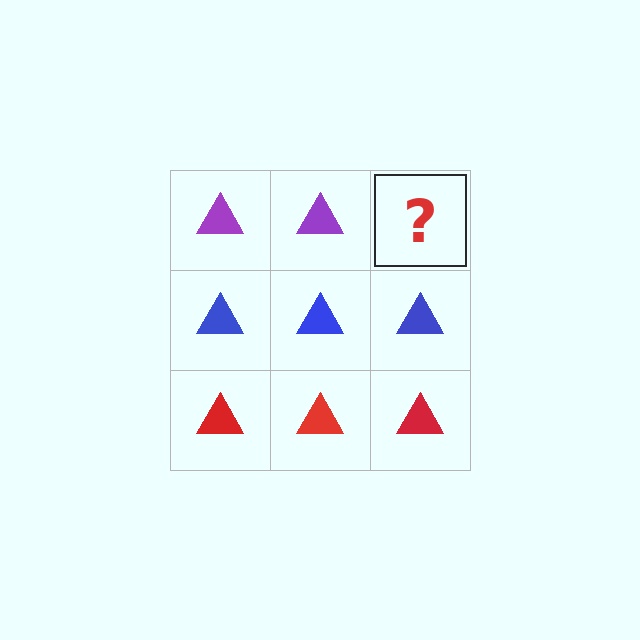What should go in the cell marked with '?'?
The missing cell should contain a purple triangle.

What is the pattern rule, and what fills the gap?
The rule is that each row has a consistent color. The gap should be filled with a purple triangle.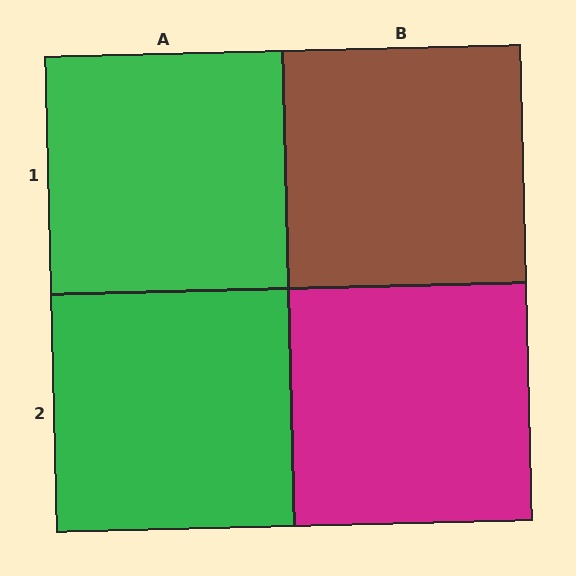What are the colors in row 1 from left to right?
Green, brown.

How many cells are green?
2 cells are green.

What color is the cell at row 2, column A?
Green.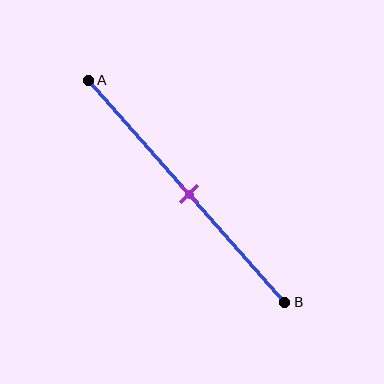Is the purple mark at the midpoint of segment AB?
Yes, the mark is approximately at the midpoint.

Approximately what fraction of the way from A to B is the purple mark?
The purple mark is approximately 50% of the way from A to B.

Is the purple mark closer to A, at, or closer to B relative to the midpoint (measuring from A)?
The purple mark is approximately at the midpoint of segment AB.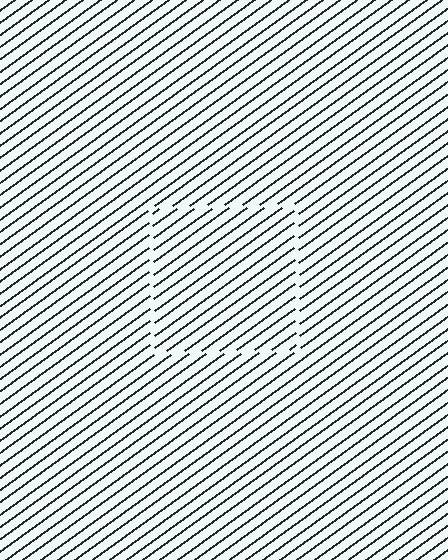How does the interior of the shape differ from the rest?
The interior of the shape contains the same grating, shifted by half a period — the contour is defined by the phase discontinuity where line-ends from the inner and outer gratings abut.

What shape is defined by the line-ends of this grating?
An illusory square. The interior of the shape contains the same grating, shifted by half a period — the contour is defined by the phase discontinuity where line-ends from the inner and outer gratings abut.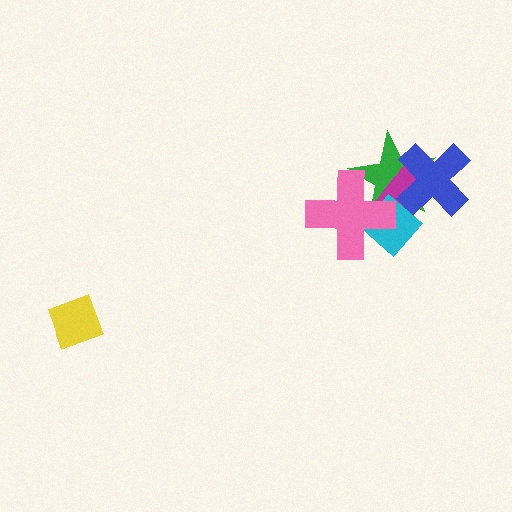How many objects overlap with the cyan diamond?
4 objects overlap with the cyan diamond.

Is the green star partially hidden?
Yes, it is partially covered by another shape.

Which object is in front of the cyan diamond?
The pink cross is in front of the cyan diamond.